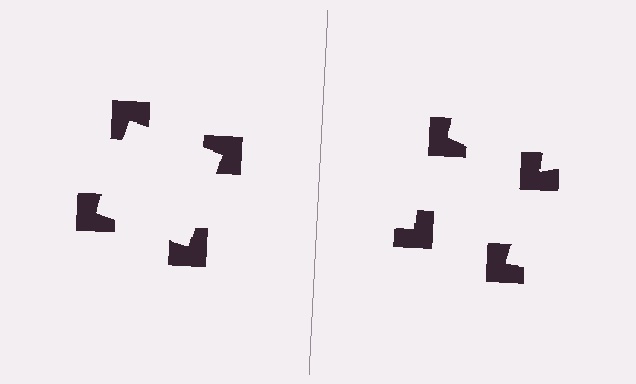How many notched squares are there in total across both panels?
8 — 4 on each side.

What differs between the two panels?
The notched squares are positioned identically on both sides; only the wedge orientations differ. On the left they align to a square; on the right they are misaligned.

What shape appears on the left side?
An illusory square.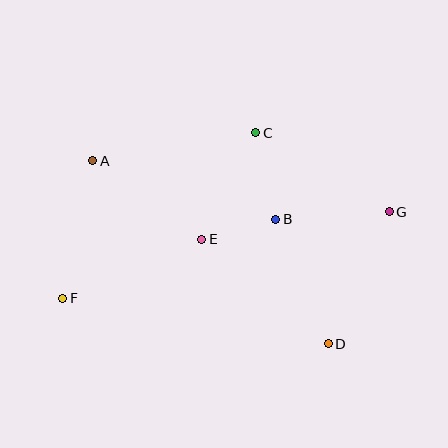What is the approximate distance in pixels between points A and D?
The distance between A and D is approximately 298 pixels.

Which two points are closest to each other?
Points B and E are closest to each other.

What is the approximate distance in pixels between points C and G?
The distance between C and G is approximately 155 pixels.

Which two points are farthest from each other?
Points F and G are farthest from each other.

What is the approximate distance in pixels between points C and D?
The distance between C and D is approximately 223 pixels.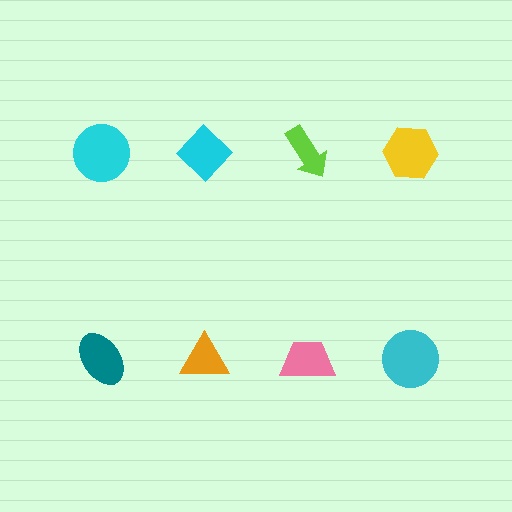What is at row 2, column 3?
A pink trapezoid.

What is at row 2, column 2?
An orange triangle.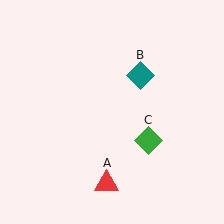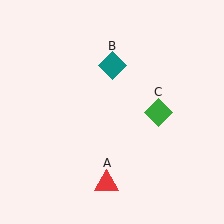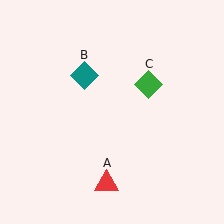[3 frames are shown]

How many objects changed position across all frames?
2 objects changed position: teal diamond (object B), green diamond (object C).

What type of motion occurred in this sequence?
The teal diamond (object B), green diamond (object C) rotated counterclockwise around the center of the scene.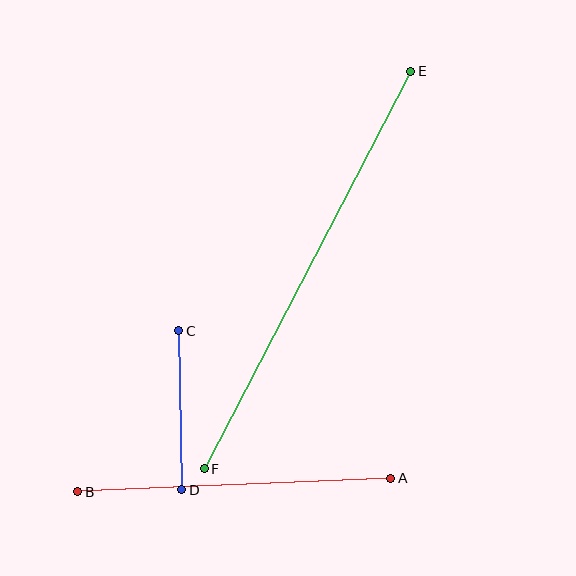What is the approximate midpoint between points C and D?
The midpoint is at approximately (180, 410) pixels.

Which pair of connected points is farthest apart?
Points E and F are farthest apart.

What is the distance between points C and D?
The distance is approximately 159 pixels.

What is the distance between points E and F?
The distance is approximately 448 pixels.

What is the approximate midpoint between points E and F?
The midpoint is at approximately (308, 270) pixels.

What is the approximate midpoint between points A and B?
The midpoint is at approximately (234, 485) pixels.